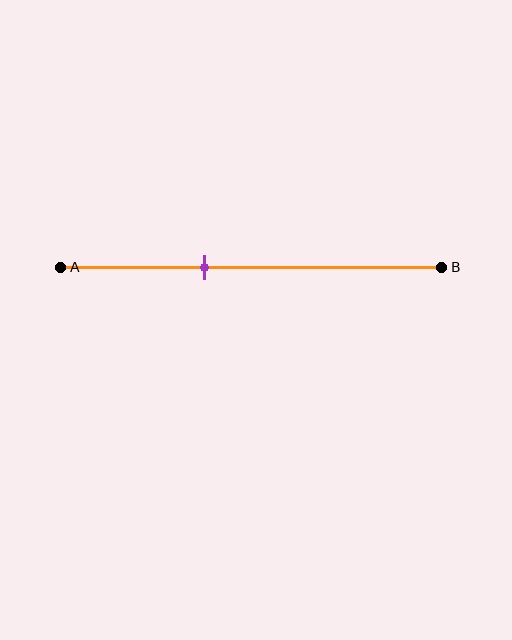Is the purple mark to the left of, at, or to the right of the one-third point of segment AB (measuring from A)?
The purple mark is to the right of the one-third point of segment AB.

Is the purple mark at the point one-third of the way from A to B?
No, the mark is at about 40% from A, not at the 33% one-third point.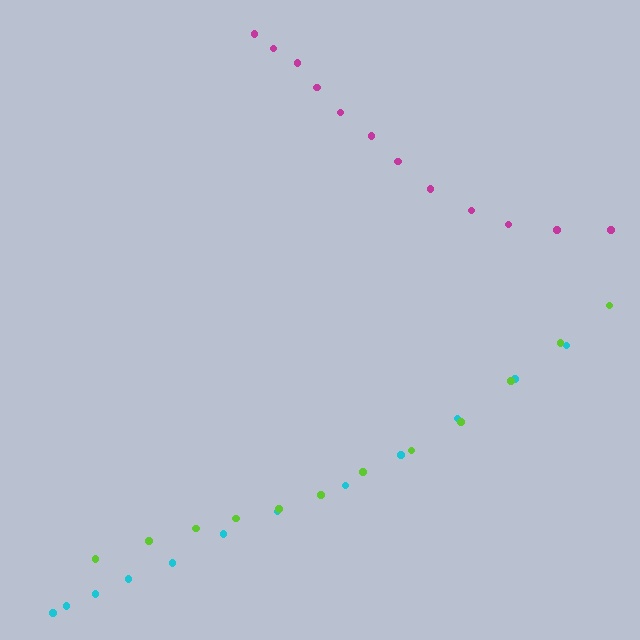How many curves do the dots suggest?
There are 3 distinct paths.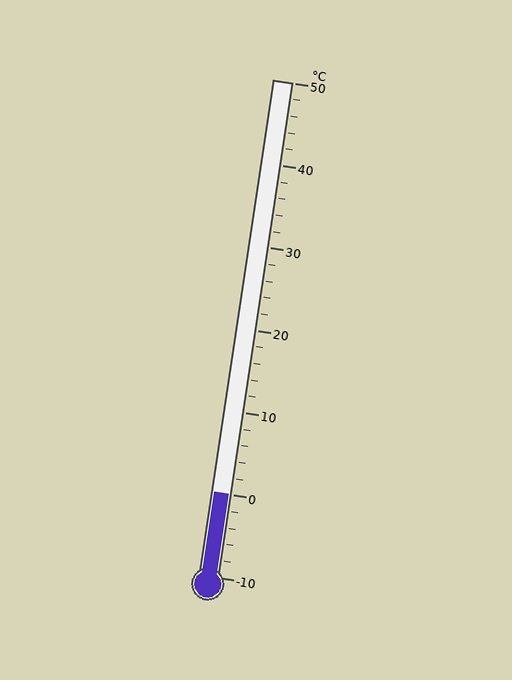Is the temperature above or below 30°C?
The temperature is below 30°C.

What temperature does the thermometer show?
The thermometer shows approximately 0°C.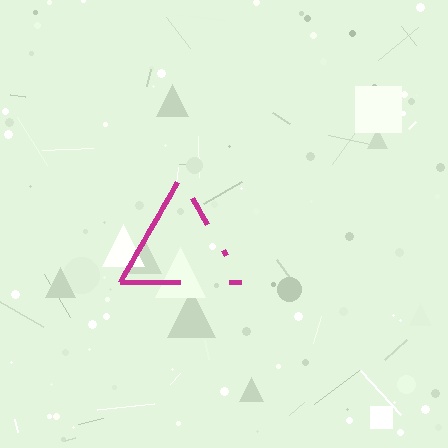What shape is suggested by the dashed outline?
The dashed outline suggests a triangle.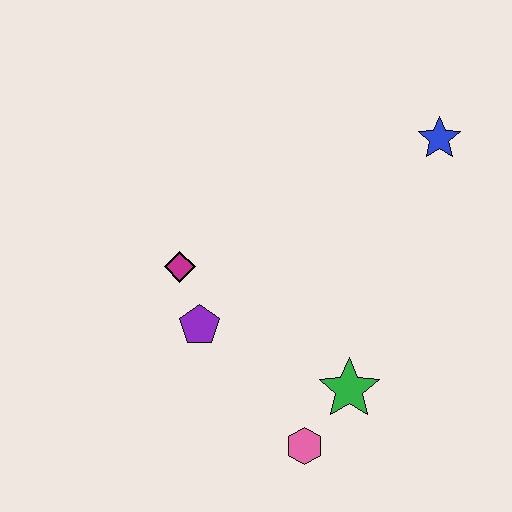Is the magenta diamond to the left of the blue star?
Yes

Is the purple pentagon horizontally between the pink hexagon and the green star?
No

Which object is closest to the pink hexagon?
The green star is closest to the pink hexagon.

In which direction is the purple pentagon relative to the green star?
The purple pentagon is to the left of the green star.